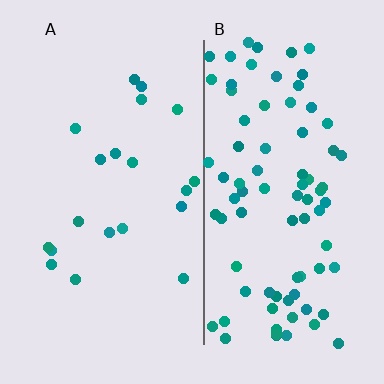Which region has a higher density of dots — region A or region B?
B (the right).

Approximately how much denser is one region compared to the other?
Approximately 4.2× — region B over region A.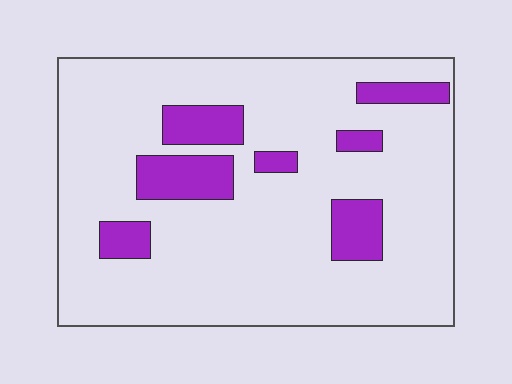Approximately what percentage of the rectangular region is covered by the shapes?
Approximately 15%.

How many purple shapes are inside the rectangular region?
7.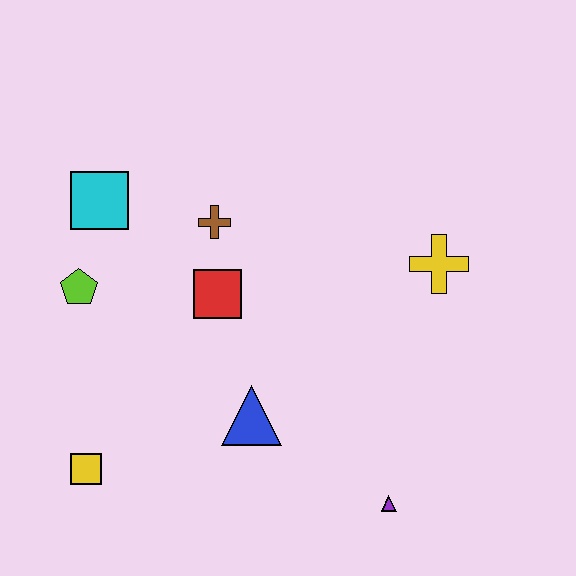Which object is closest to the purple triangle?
The blue triangle is closest to the purple triangle.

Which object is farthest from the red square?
The purple triangle is farthest from the red square.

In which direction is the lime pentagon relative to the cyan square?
The lime pentagon is below the cyan square.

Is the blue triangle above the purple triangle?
Yes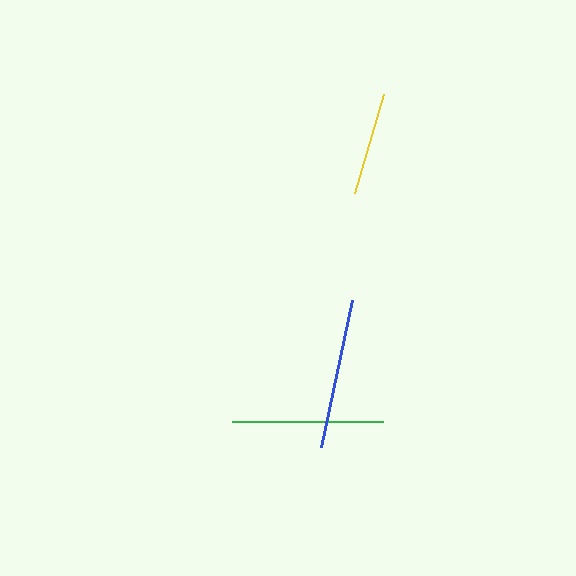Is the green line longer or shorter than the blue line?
The green line is longer than the blue line.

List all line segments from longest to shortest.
From longest to shortest: green, blue, yellow.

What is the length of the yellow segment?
The yellow segment is approximately 103 pixels long.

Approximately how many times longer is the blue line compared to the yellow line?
The blue line is approximately 1.5 times the length of the yellow line.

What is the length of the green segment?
The green segment is approximately 151 pixels long.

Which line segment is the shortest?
The yellow line is the shortest at approximately 103 pixels.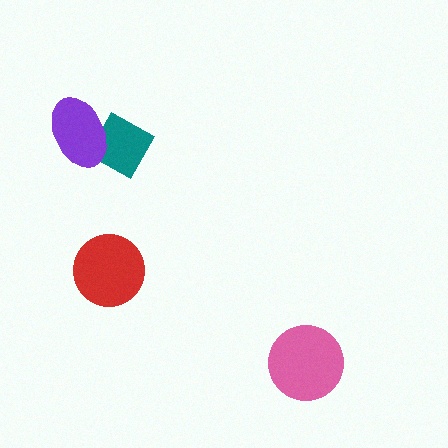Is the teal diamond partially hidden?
Yes, it is partially covered by another shape.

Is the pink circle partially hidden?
No, no other shape covers it.